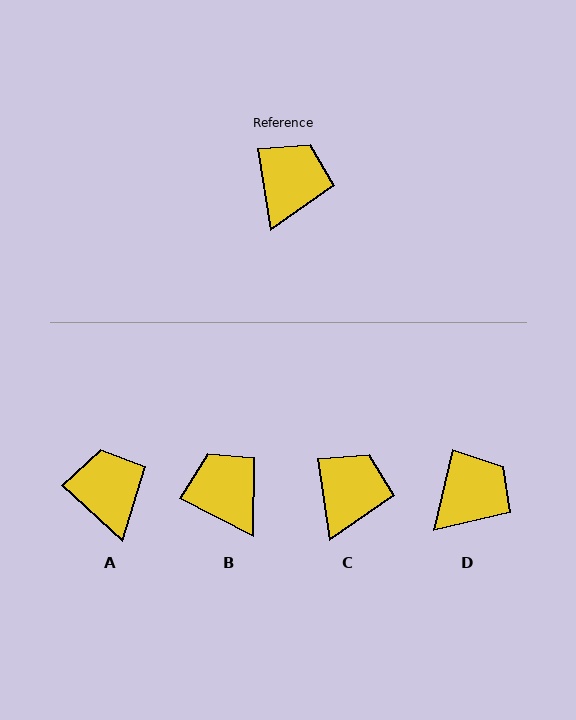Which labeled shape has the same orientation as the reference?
C.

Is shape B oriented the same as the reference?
No, it is off by about 54 degrees.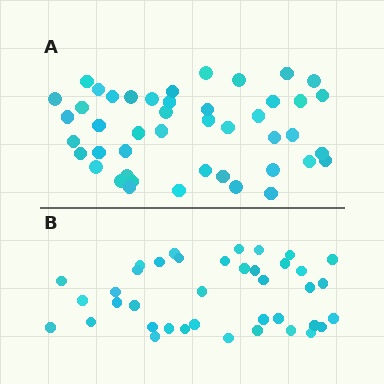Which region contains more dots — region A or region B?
Region A (the top region) has more dots.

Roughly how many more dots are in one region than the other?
Region A has about 6 more dots than region B.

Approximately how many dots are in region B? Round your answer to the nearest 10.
About 40 dots. (The exact count is 39, which rounds to 40.)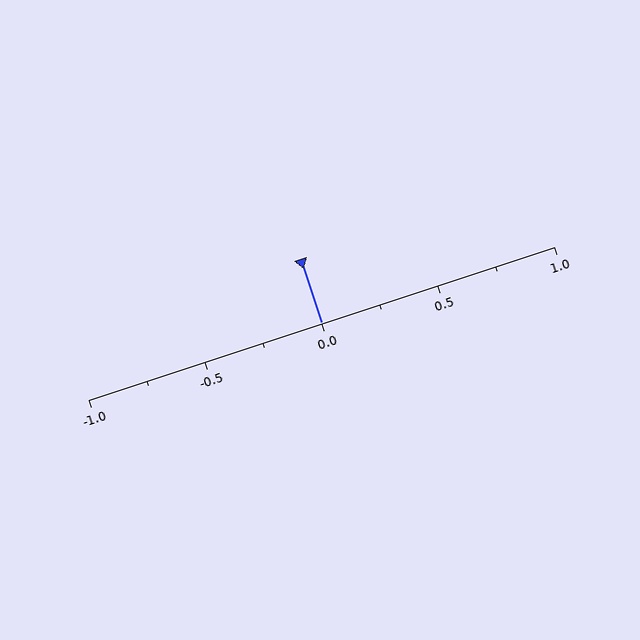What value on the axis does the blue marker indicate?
The marker indicates approximately 0.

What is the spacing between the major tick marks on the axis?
The major ticks are spaced 0.5 apart.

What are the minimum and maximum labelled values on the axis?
The axis runs from -1.0 to 1.0.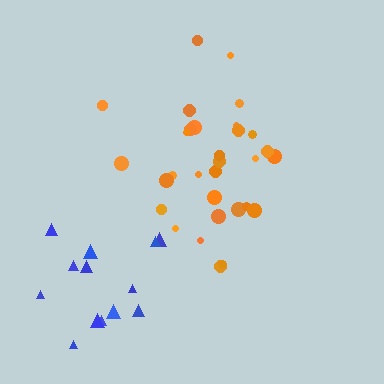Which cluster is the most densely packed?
Orange.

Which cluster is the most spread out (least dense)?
Blue.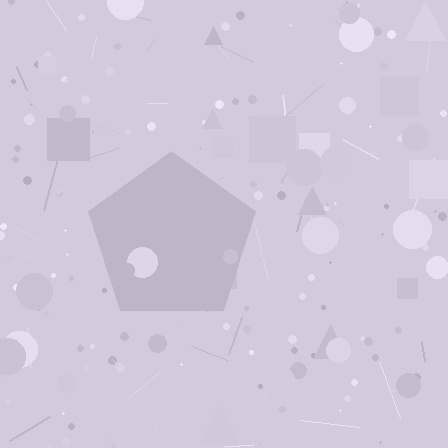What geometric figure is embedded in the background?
A pentagon is embedded in the background.